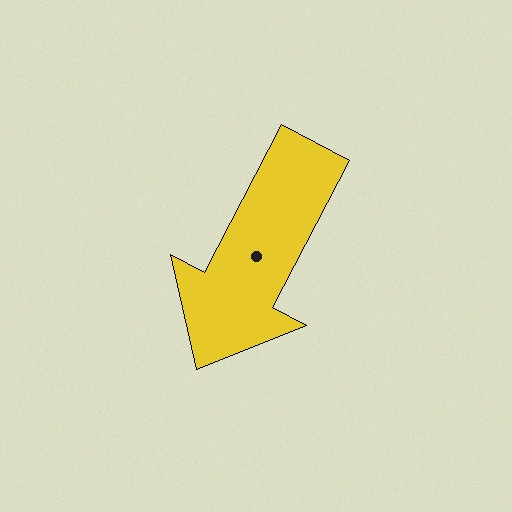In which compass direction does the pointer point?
Southwest.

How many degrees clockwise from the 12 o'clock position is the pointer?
Approximately 208 degrees.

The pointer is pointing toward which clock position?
Roughly 7 o'clock.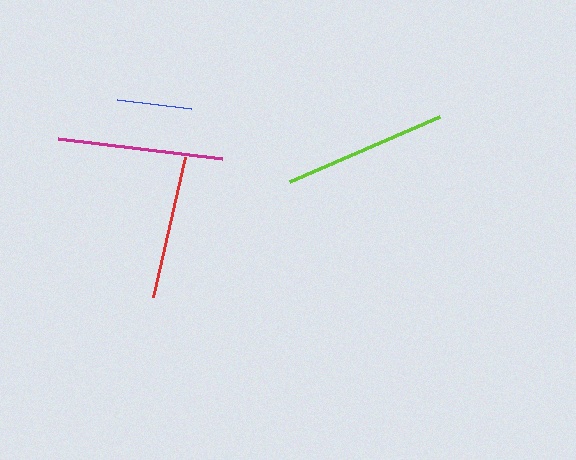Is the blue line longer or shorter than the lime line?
The lime line is longer than the blue line.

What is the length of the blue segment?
The blue segment is approximately 75 pixels long.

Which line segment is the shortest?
The blue line is the shortest at approximately 75 pixels.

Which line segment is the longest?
The magenta line is the longest at approximately 165 pixels.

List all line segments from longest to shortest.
From longest to shortest: magenta, lime, red, blue.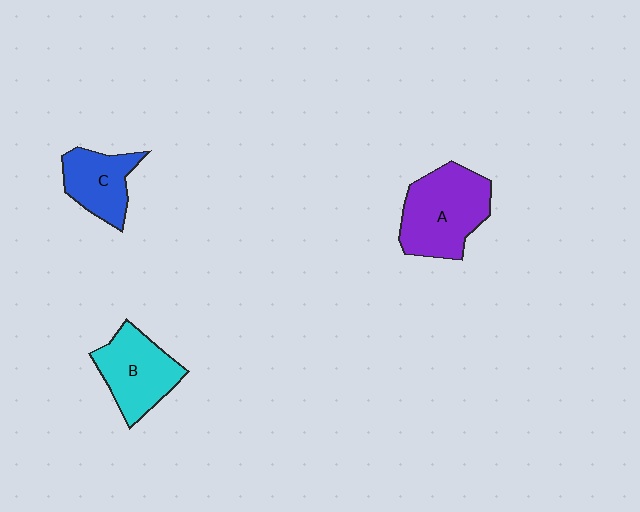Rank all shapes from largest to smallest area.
From largest to smallest: A (purple), B (cyan), C (blue).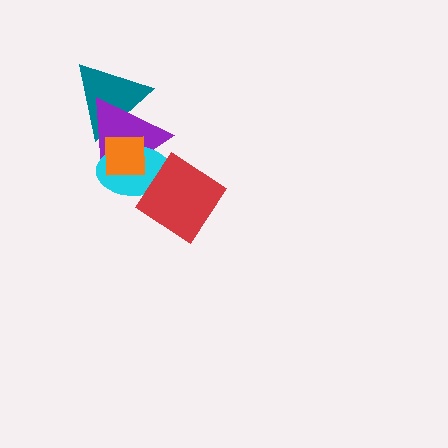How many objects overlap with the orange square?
3 objects overlap with the orange square.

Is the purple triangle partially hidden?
Yes, it is partially covered by another shape.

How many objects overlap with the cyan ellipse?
3 objects overlap with the cyan ellipse.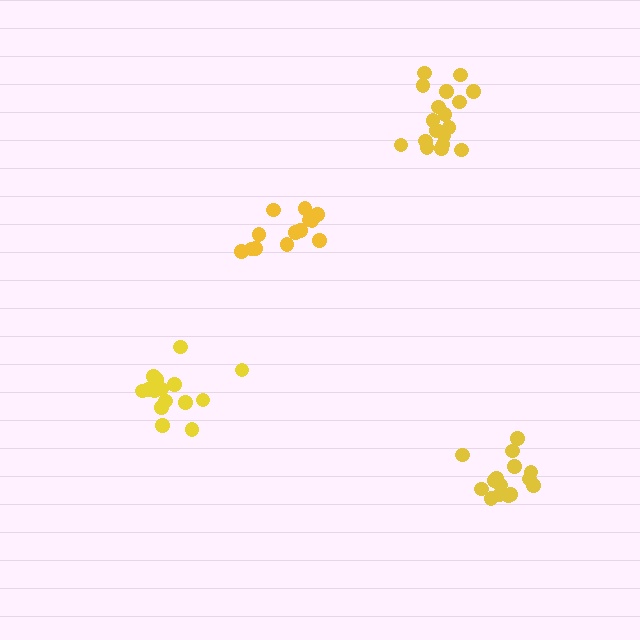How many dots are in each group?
Group 1: 15 dots, Group 2: 13 dots, Group 3: 18 dots, Group 4: 15 dots (61 total).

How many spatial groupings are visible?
There are 4 spatial groupings.